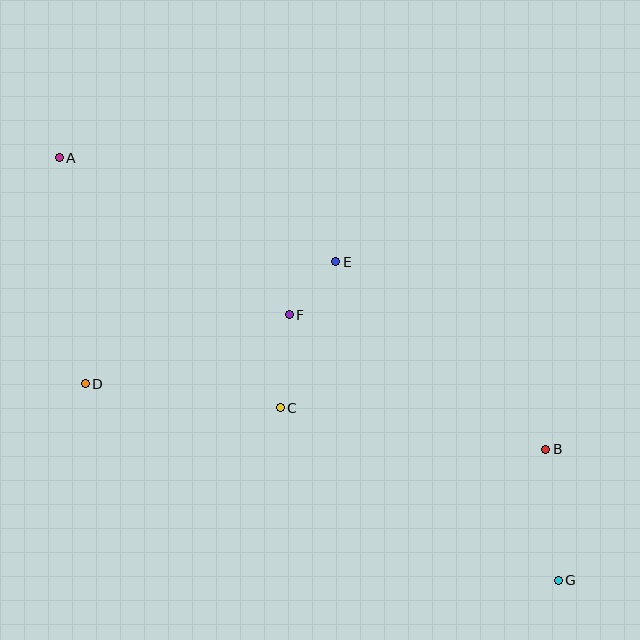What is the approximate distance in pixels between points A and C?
The distance between A and C is approximately 334 pixels.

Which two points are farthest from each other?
Points A and G are farthest from each other.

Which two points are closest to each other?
Points E and F are closest to each other.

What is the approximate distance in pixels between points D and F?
The distance between D and F is approximately 215 pixels.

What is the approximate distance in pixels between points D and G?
The distance between D and G is approximately 512 pixels.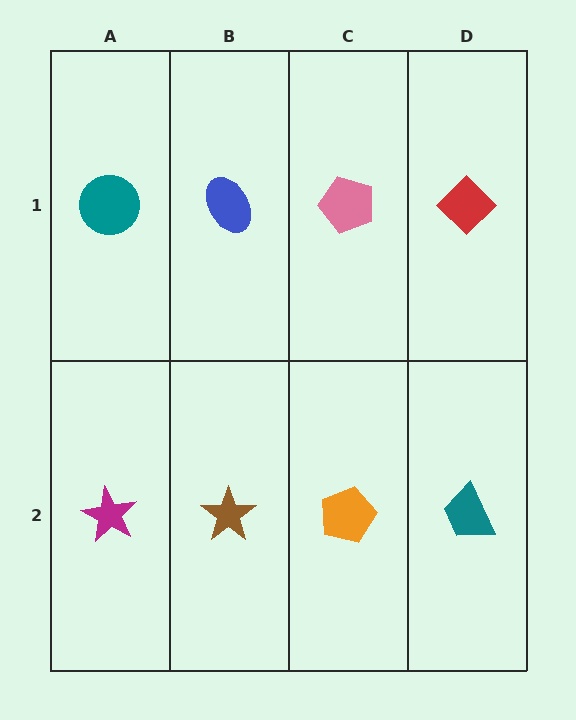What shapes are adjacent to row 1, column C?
An orange pentagon (row 2, column C), a blue ellipse (row 1, column B), a red diamond (row 1, column D).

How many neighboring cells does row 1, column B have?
3.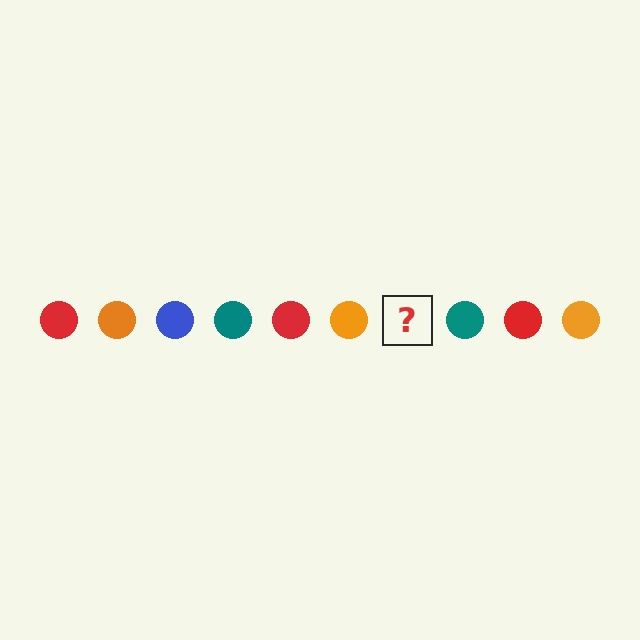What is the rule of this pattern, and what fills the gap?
The rule is that the pattern cycles through red, orange, blue, teal circles. The gap should be filled with a blue circle.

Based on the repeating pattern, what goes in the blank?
The blank should be a blue circle.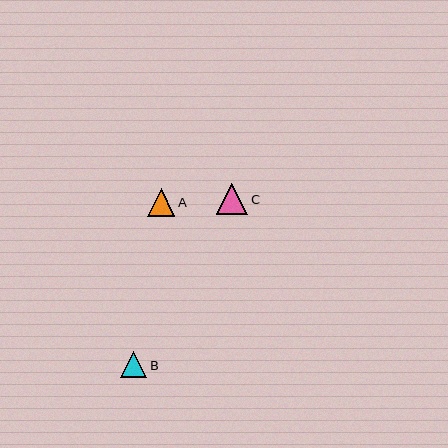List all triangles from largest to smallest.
From largest to smallest: C, A, B.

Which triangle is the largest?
Triangle C is the largest with a size of approximately 32 pixels.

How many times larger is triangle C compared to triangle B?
Triangle C is approximately 1.2 times the size of triangle B.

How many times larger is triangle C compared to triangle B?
Triangle C is approximately 1.2 times the size of triangle B.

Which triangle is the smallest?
Triangle B is the smallest with a size of approximately 26 pixels.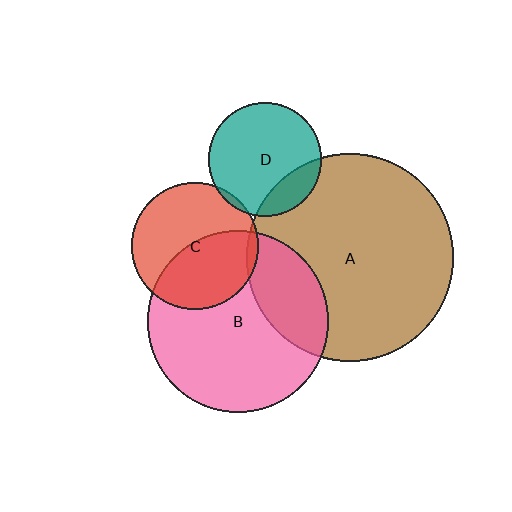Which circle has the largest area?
Circle A (brown).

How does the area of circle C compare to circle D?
Approximately 1.3 times.